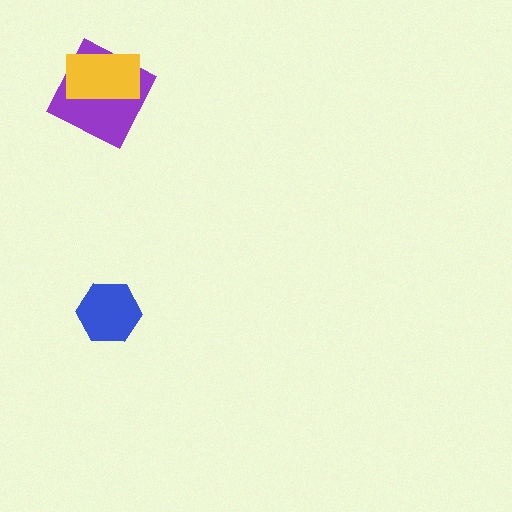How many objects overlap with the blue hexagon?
0 objects overlap with the blue hexagon.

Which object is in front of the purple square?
The yellow rectangle is in front of the purple square.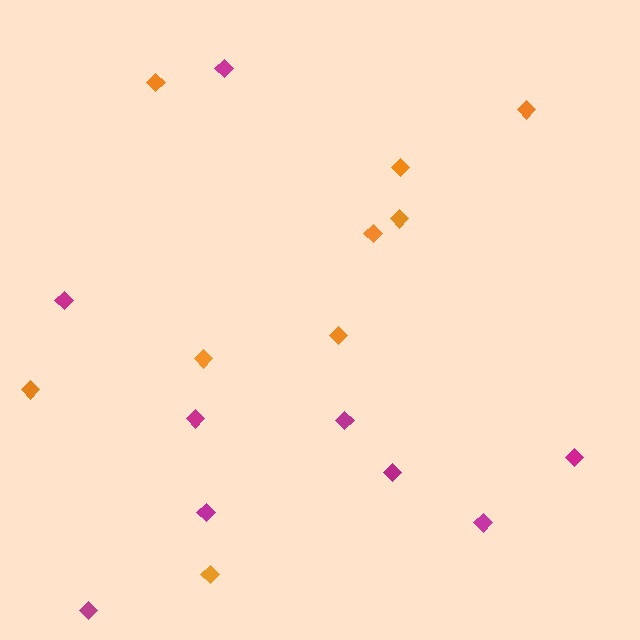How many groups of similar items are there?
There are 2 groups: one group of magenta diamonds (9) and one group of orange diamonds (9).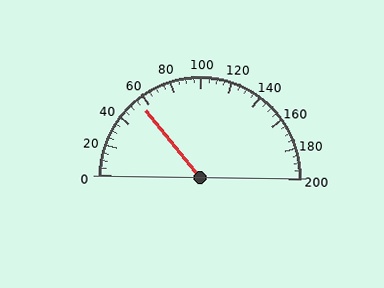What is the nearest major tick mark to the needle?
The nearest major tick mark is 60.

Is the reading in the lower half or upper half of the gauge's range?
The reading is in the lower half of the range (0 to 200).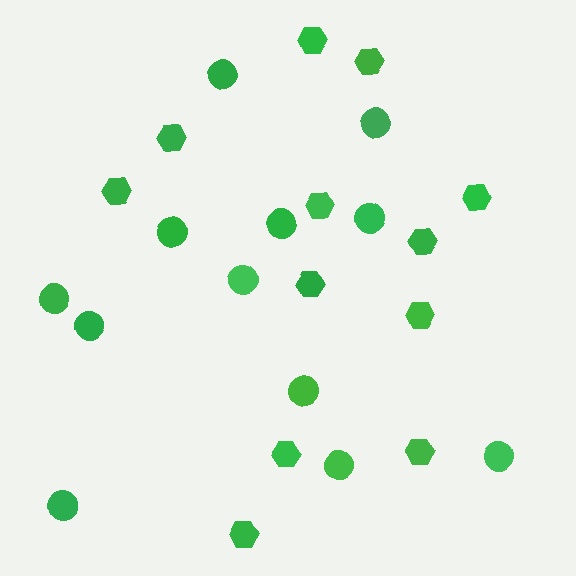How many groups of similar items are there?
There are 2 groups: one group of circles (12) and one group of hexagons (12).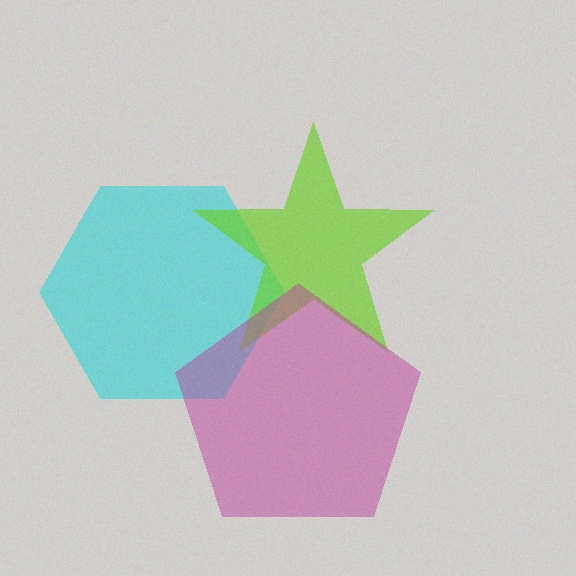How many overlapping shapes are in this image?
There are 3 overlapping shapes in the image.